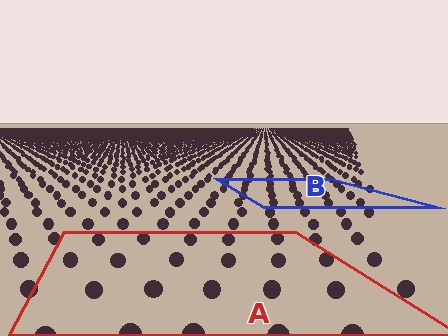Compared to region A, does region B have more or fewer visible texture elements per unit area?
Region B has more texture elements per unit area — they are packed more densely because it is farther away.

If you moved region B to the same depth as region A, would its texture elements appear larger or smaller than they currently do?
They would appear larger. At a closer depth, the same texture elements are projected at a bigger on-screen size.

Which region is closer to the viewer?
Region A is closer. The texture elements there are larger and more spread out.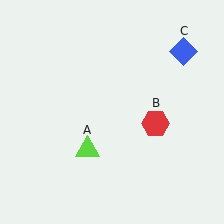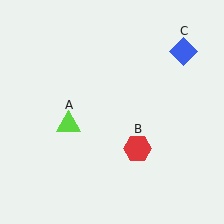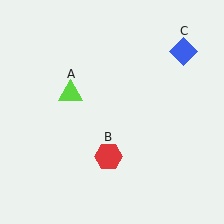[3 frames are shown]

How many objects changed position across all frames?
2 objects changed position: lime triangle (object A), red hexagon (object B).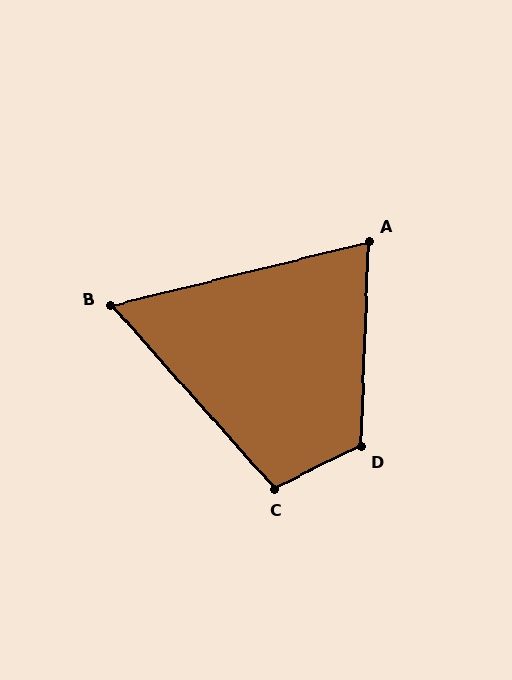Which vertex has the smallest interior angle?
B, at approximately 62 degrees.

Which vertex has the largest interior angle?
D, at approximately 118 degrees.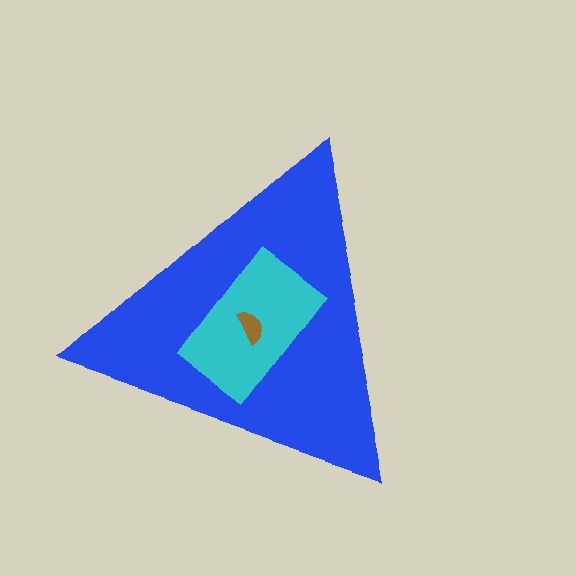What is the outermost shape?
The blue triangle.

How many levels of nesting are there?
3.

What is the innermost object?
The brown semicircle.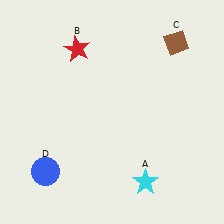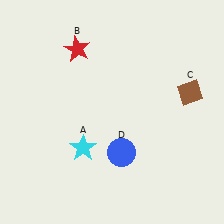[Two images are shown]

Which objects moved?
The objects that moved are: the cyan star (A), the brown diamond (C), the blue circle (D).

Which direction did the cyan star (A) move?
The cyan star (A) moved left.